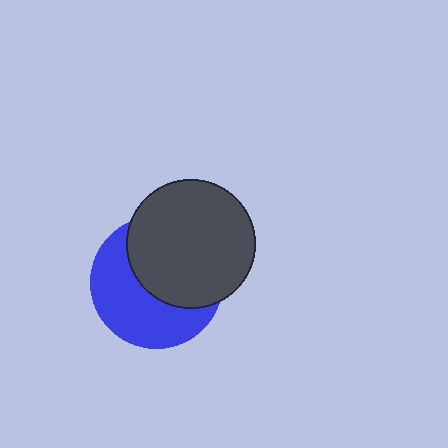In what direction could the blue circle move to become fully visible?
The blue circle could move toward the lower-left. That would shift it out from behind the dark gray circle entirely.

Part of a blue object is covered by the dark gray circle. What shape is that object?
It is a circle.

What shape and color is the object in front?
The object in front is a dark gray circle.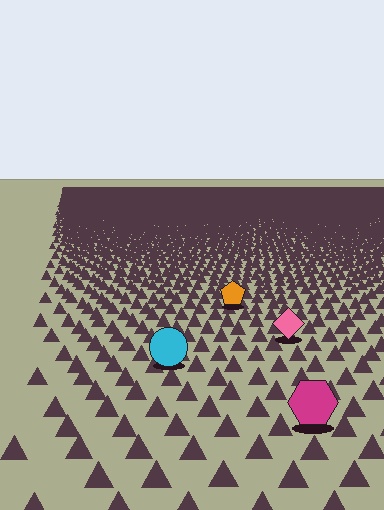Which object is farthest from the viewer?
The orange pentagon is farthest from the viewer. It appears smaller and the ground texture around it is denser.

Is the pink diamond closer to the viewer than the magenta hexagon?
No. The magenta hexagon is closer — you can tell from the texture gradient: the ground texture is coarser near it.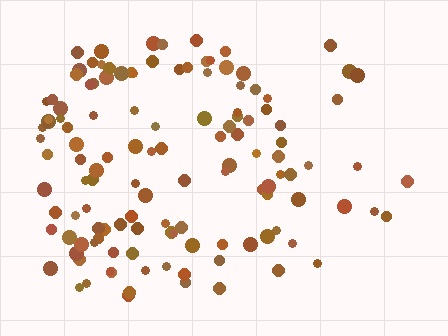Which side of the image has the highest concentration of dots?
The left.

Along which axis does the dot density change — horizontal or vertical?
Horizontal.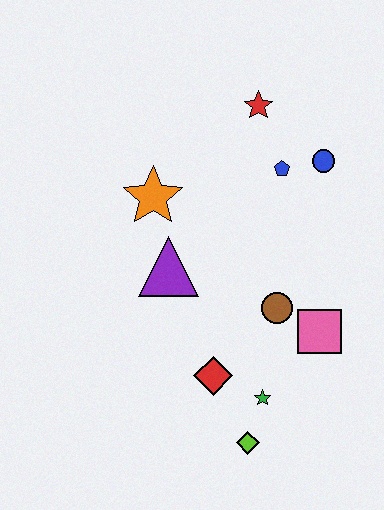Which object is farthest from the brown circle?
The red star is farthest from the brown circle.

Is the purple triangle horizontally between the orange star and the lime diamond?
Yes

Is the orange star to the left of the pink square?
Yes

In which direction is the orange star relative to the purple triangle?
The orange star is above the purple triangle.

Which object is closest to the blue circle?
The blue pentagon is closest to the blue circle.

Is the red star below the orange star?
No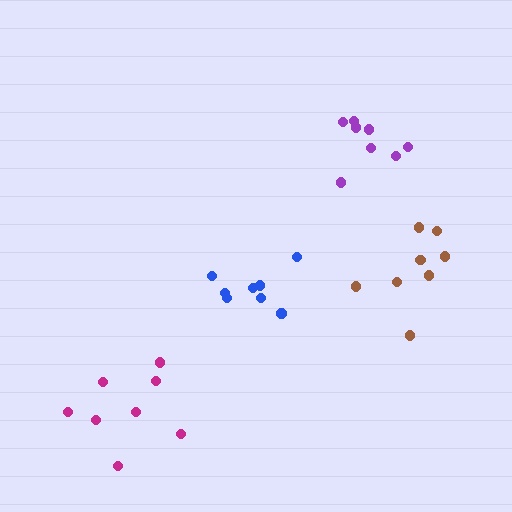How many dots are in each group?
Group 1: 8 dots, Group 2: 8 dots, Group 3: 8 dots, Group 4: 9 dots (33 total).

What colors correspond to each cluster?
The clusters are colored: brown, magenta, blue, purple.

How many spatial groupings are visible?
There are 4 spatial groupings.